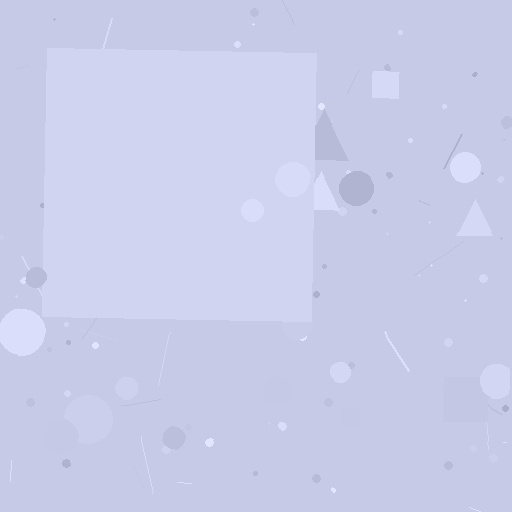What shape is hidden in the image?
A square is hidden in the image.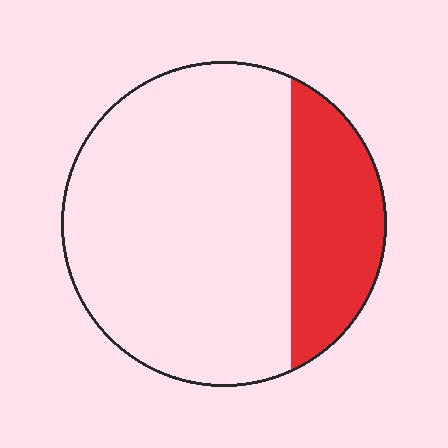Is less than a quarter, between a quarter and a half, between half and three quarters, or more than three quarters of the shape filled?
Less than a quarter.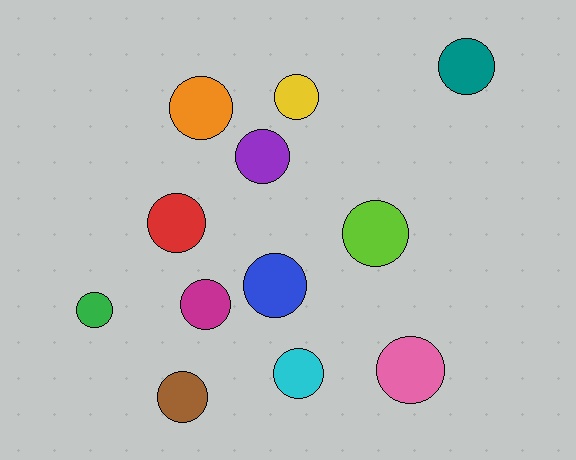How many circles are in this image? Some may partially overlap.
There are 12 circles.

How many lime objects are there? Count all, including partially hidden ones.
There is 1 lime object.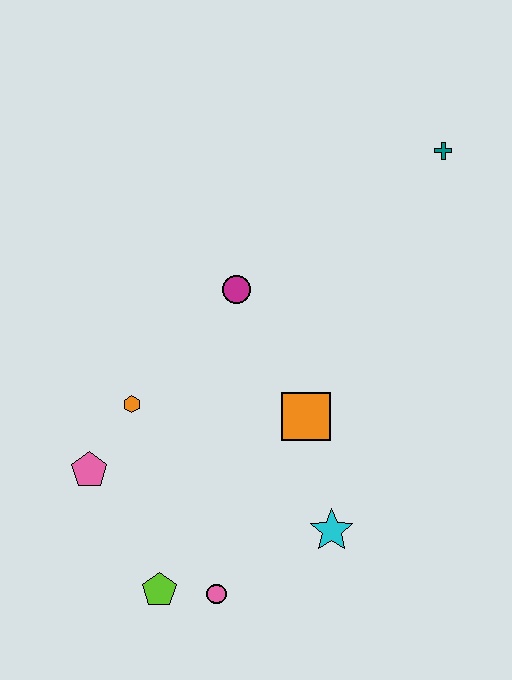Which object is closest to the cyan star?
The orange square is closest to the cyan star.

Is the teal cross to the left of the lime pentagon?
No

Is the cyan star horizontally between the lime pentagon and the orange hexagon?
No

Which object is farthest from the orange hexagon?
The teal cross is farthest from the orange hexagon.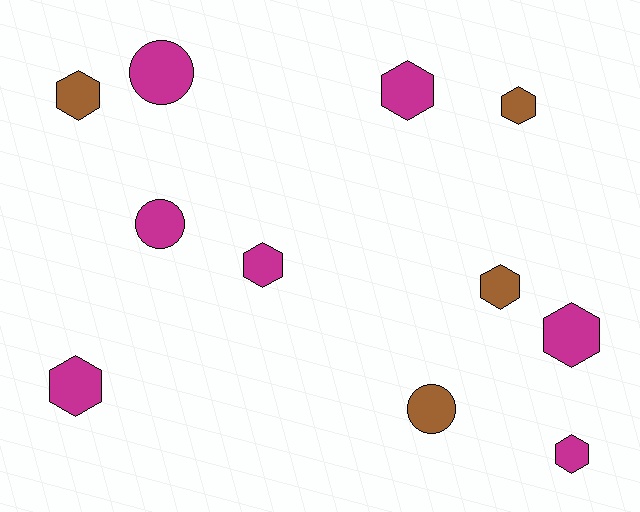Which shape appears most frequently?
Hexagon, with 8 objects.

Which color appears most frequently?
Magenta, with 7 objects.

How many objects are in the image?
There are 11 objects.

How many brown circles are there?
There is 1 brown circle.